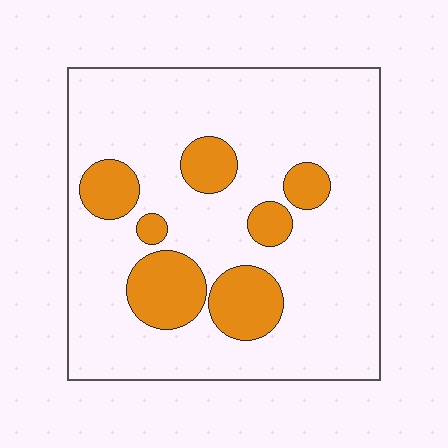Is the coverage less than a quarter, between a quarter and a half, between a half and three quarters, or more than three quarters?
Less than a quarter.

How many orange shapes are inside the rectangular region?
7.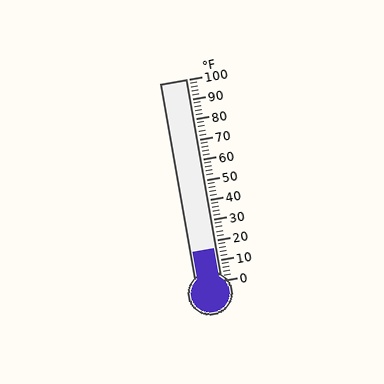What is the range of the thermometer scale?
The thermometer scale ranges from 0°F to 100°F.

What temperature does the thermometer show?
The thermometer shows approximately 16°F.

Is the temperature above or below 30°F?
The temperature is below 30°F.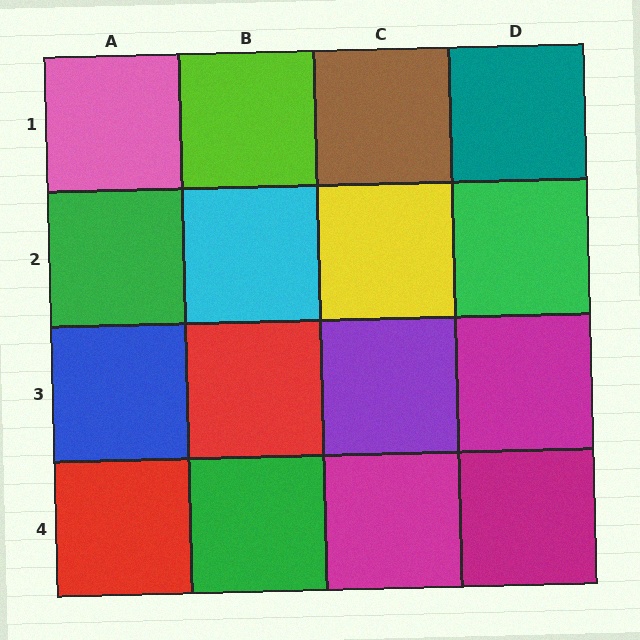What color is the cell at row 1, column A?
Pink.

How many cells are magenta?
3 cells are magenta.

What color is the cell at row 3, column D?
Magenta.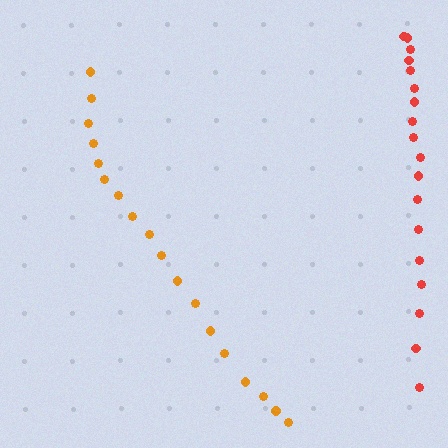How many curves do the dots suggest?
There are 2 distinct paths.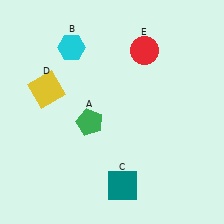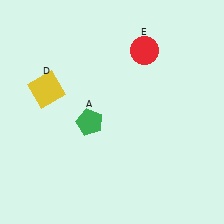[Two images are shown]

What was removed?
The cyan hexagon (B), the teal square (C) were removed in Image 2.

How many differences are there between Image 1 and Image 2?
There are 2 differences between the two images.